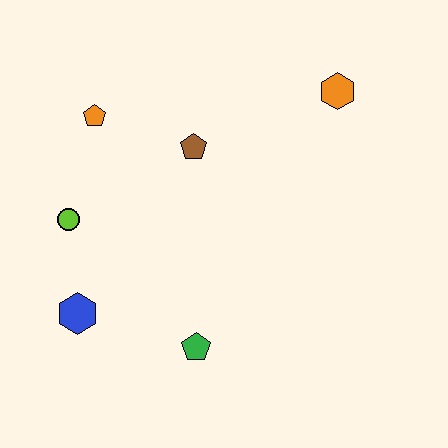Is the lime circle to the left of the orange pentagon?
Yes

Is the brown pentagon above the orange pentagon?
No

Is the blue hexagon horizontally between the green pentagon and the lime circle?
Yes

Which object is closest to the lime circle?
The blue hexagon is closest to the lime circle.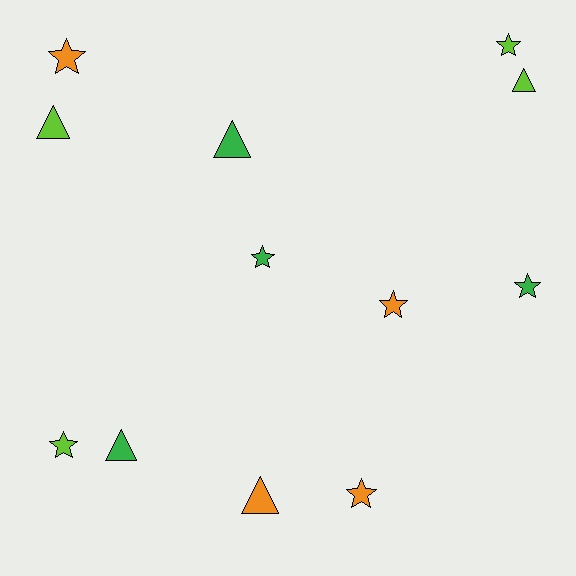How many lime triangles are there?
There are 2 lime triangles.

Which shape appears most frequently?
Star, with 7 objects.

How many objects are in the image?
There are 12 objects.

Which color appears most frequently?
Orange, with 4 objects.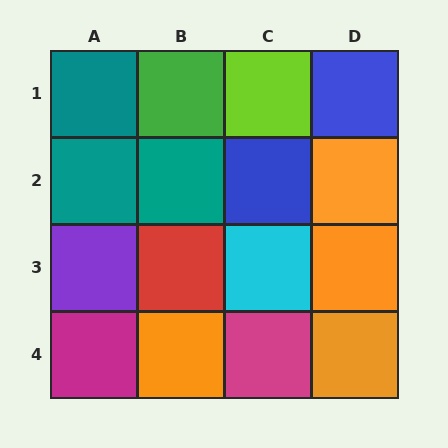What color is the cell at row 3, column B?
Red.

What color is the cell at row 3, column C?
Cyan.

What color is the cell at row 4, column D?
Orange.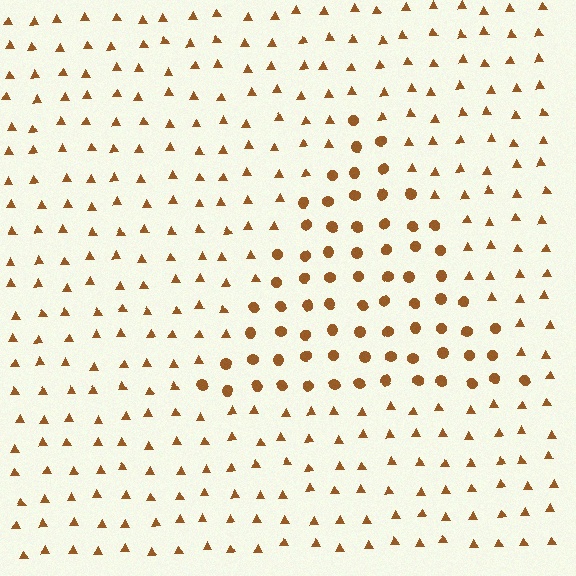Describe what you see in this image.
The image is filled with small brown elements arranged in a uniform grid. A triangle-shaped region contains circles, while the surrounding area contains triangles. The boundary is defined purely by the change in element shape.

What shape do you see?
I see a triangle.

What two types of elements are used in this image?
The image uses circles inside the triangle region and triangles outside it.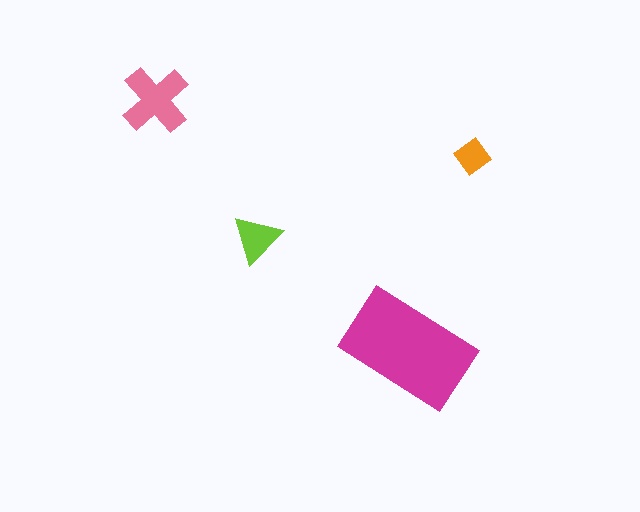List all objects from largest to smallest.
The magenta rectangle, the pink cross, the lime triangle, the orange diamond.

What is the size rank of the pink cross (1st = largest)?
2nd.